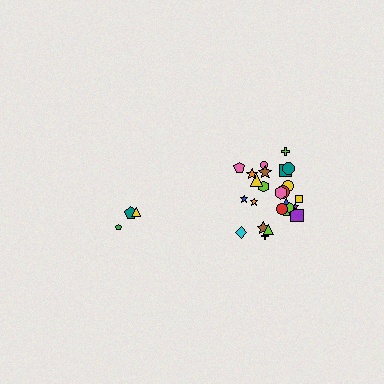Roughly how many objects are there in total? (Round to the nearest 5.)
Roughly 30 objects in total.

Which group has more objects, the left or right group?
The right group.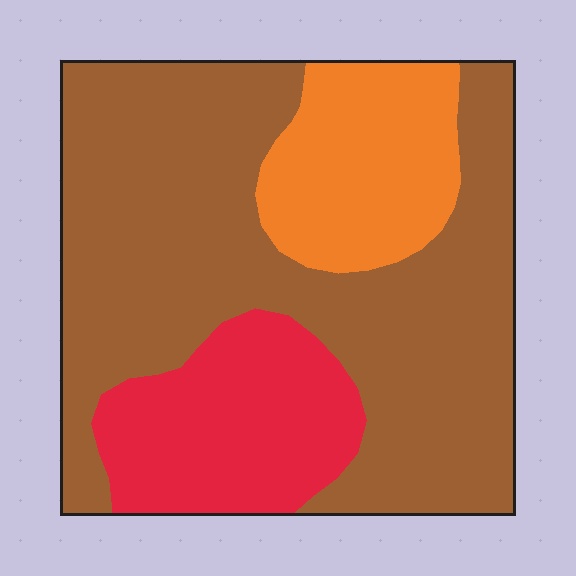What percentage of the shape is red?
Red takes up less than a quarter of the shape.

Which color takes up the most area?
Brown, at roughly 65%.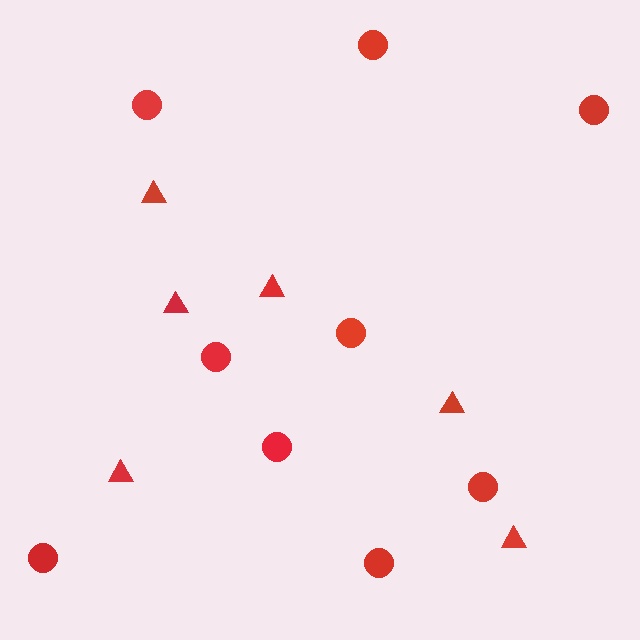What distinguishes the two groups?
There are 2 groups: one group of triangles (6) and one group of circles (9).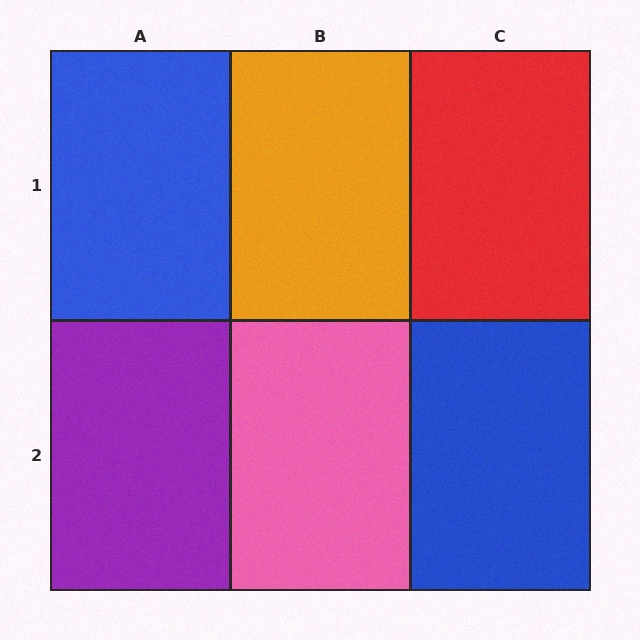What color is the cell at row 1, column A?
Blue.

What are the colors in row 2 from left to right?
Purple, pink, blue.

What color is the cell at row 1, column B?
Orange.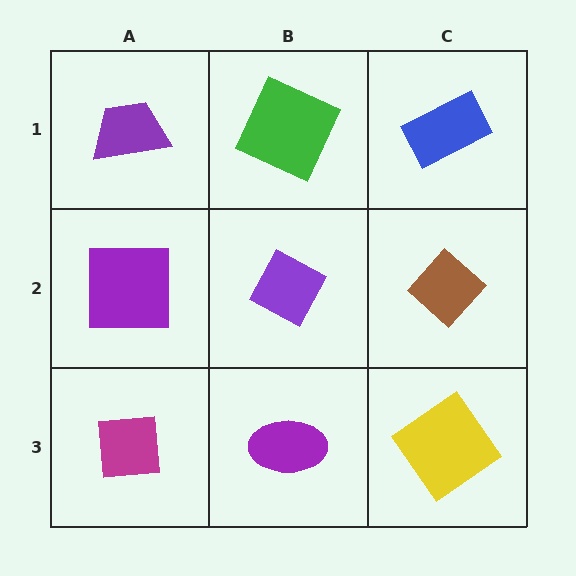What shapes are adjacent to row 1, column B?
A purple diamond (row 2, column B), a purple trapezoid (row 1, column A), a blue rectangle (row 1, column C).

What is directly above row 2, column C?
A blue rectangle.